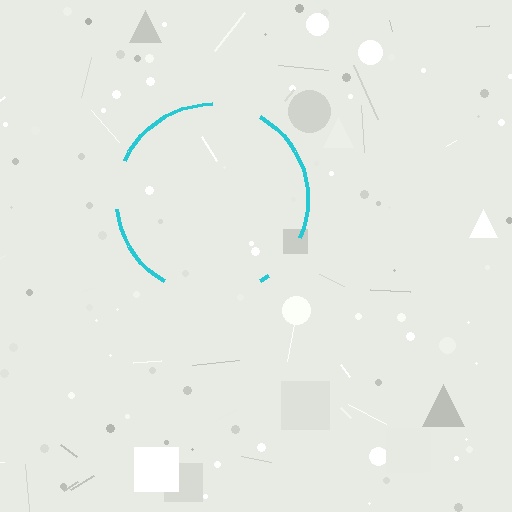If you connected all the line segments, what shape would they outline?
They would outline a circle.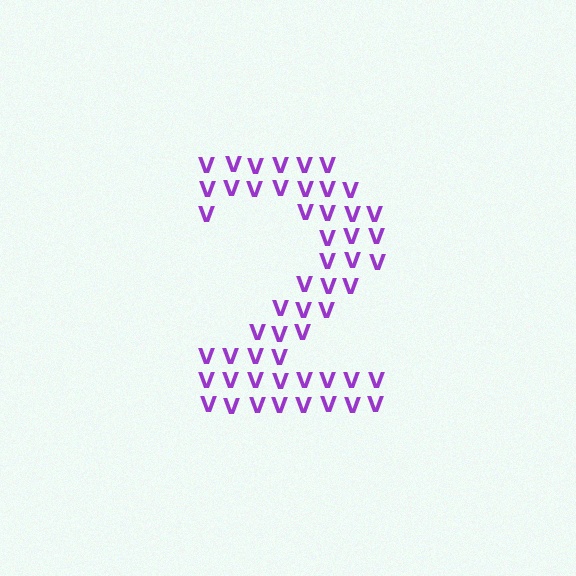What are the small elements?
The small elements are letter V's.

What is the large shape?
The large shape is the digit 2.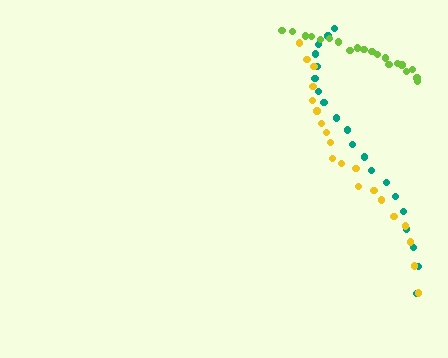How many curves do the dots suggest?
There are 3 distinct paths.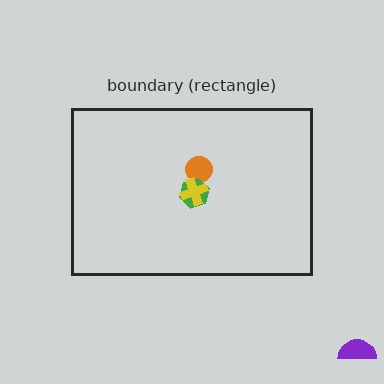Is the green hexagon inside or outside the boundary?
Inside.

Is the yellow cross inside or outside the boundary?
Inside.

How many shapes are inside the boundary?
3 inside, 1 outside.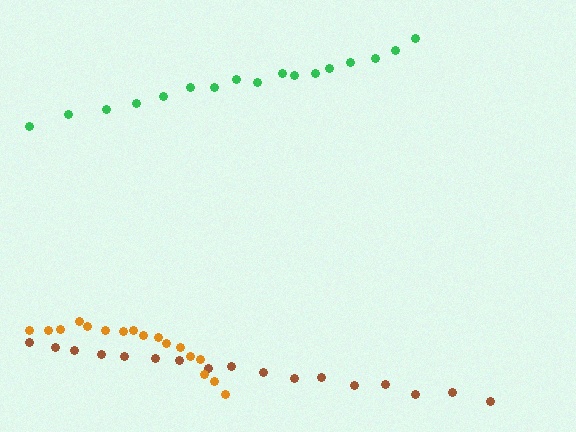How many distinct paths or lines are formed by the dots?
There are 3 distinct paths.